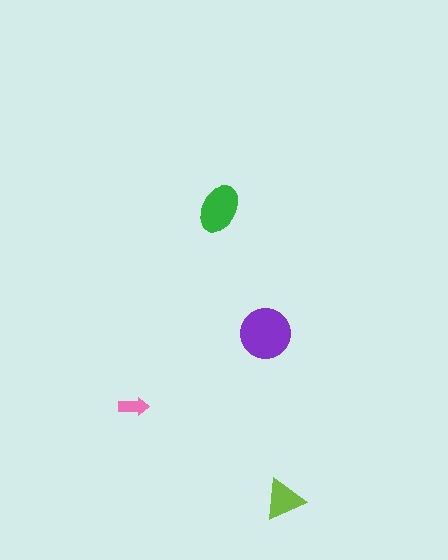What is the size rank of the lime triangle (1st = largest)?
3rd.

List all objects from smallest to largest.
The pink arrow, the lime triangle, the green ellipse, the purple circle.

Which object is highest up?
The green ellipse is topmost.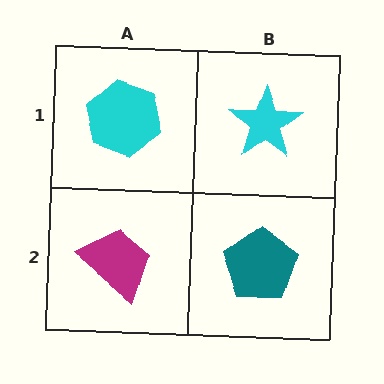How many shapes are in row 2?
2 shapes.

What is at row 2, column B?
A teal pentagon.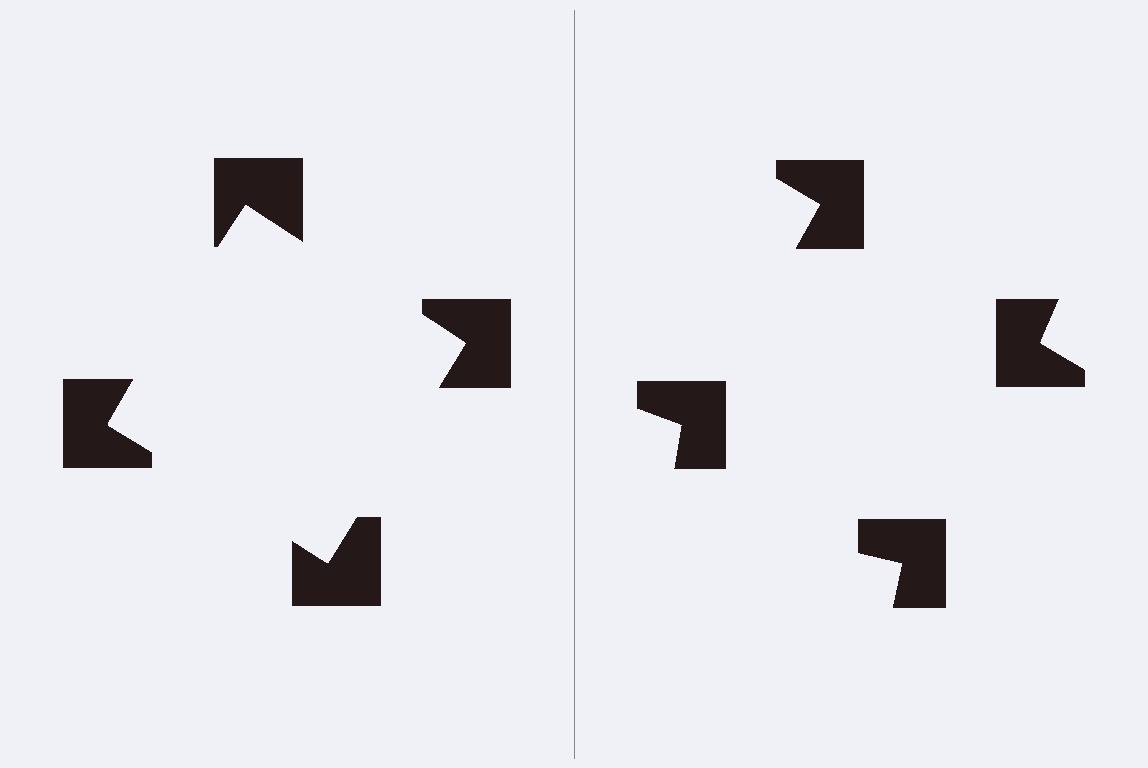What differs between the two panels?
The notched squares are positioned identically on both sides; only the wedge orientations differ. On the left they align to a square; on the right they are misaligned.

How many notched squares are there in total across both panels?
8 — 4 on each side.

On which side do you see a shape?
An illusory square appears on the left side. On the right side the wedge cuts are rotated, so no coherent shape forms.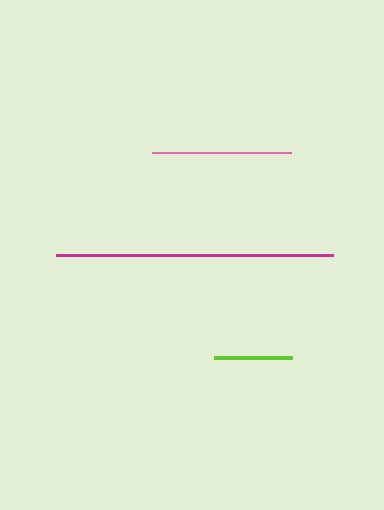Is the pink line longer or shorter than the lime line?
The pink line is longer than the lime line.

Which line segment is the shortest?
The lime line is the shortest at approximately 78 pixels.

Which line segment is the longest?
The magenta line is the longest at approximately 277 pixels.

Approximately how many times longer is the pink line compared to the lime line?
The pink line is approximately 1.8 times the length of the lime line.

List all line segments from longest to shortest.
From longest to shortest: magenta, pink, lime.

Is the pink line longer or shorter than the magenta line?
The magenta line is longer than the pink line.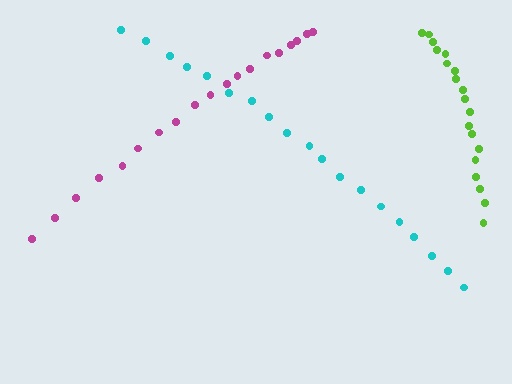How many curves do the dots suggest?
There are 3 distinct paths.